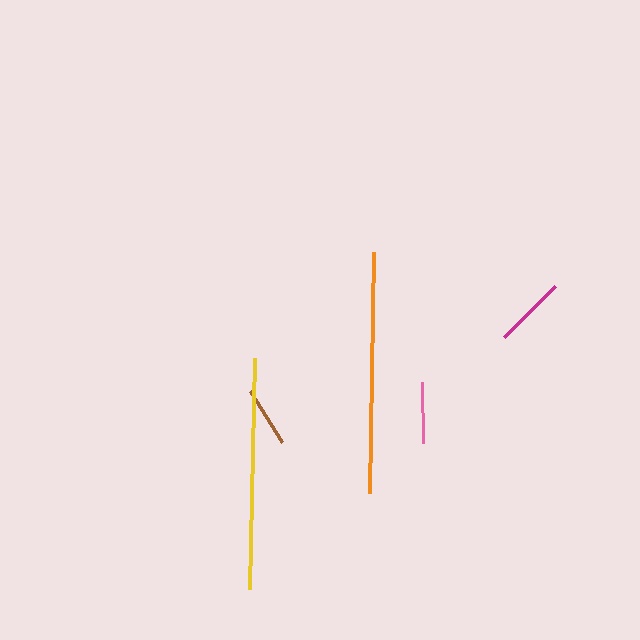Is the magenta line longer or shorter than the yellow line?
The yellow line is longer than the magenta line.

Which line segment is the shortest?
The brown line is the shortest at approximately 60 pixels.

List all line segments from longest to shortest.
From longest to shortest: orange, yellow, magenta, pink, brown.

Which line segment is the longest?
The orange line is the longest at approximately 241 pixels.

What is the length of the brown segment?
The brown segment is approximately 60 pixels long.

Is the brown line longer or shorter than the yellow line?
The yellow line is longer than the brown line.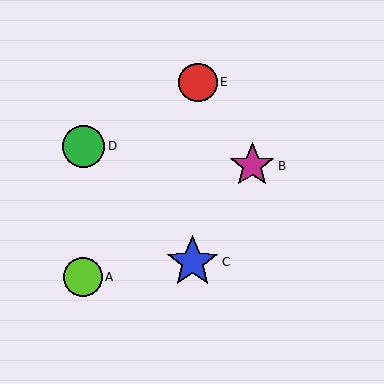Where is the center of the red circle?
The center of the red circle is at (198, 82).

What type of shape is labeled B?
Shape B is a magenta star.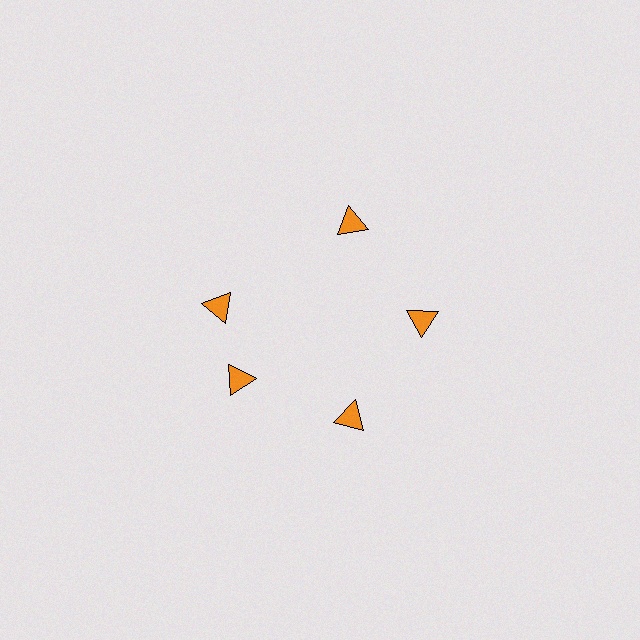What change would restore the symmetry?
The symmetry would be restored by rotating it back into even spacing with its neighbors so that all 5 triangles sit at equal angles and equal distance from the center.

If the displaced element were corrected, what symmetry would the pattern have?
It would have 5-fold rotational symmetry — the pattern would map onto itself every 72 degrees.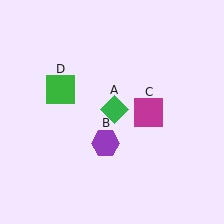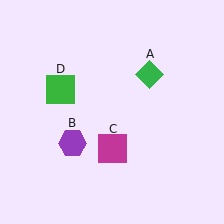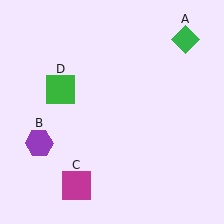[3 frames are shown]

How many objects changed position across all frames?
3 objects changed position: green diamond (object A), purple hexagon (object B), magenta square (object C).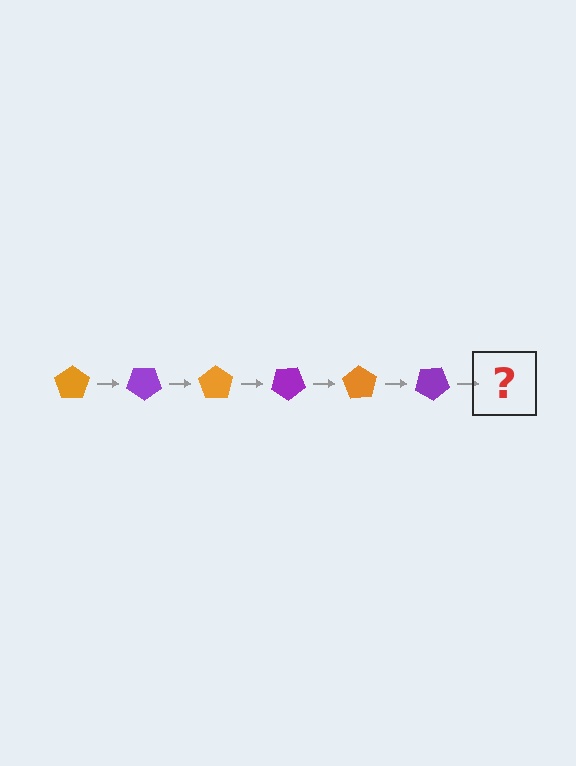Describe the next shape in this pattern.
It should be an orange pentagon, rotated 210 degrees from the start.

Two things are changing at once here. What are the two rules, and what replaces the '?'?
The two rules are that it rotates 35 degrees each step and the color cycles through orange and purple. The '?' should be an orange pentagon, rotated 210 degrees from the start.